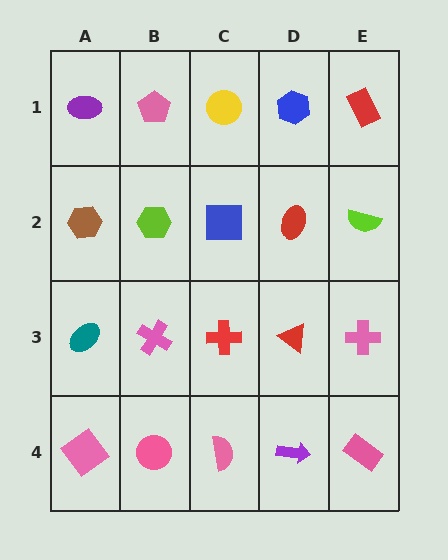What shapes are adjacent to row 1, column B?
A lime hexagon (row 2, column B), a purple ellipse (row 1, column A), a yellow circle (row 1, column C).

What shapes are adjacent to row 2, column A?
A purple ellipse (row 1, column A), a teal ellipse (row 3, column A), a lime hexagon (row 2, column B).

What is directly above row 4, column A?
A teal ellipse.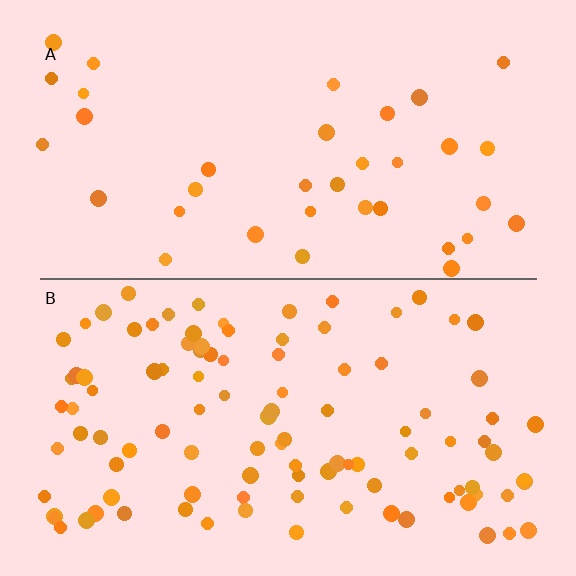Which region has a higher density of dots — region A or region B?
B (the bottom).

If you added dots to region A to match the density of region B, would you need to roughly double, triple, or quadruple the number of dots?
Approximately triple.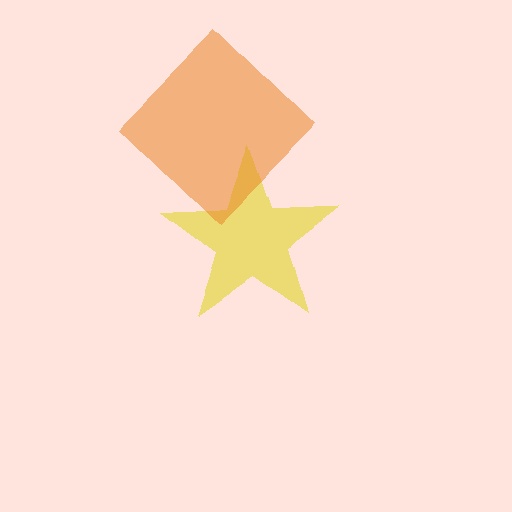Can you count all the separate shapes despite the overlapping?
Yes, there are 2 separate shapes.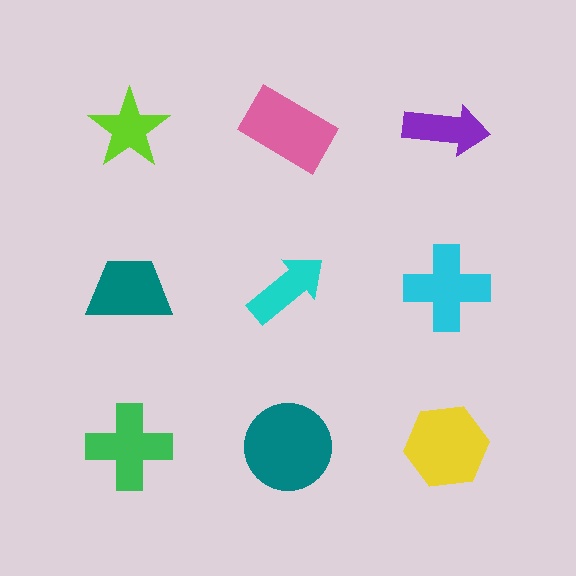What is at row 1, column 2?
A pink rectangle.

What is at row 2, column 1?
A teal trapezoid.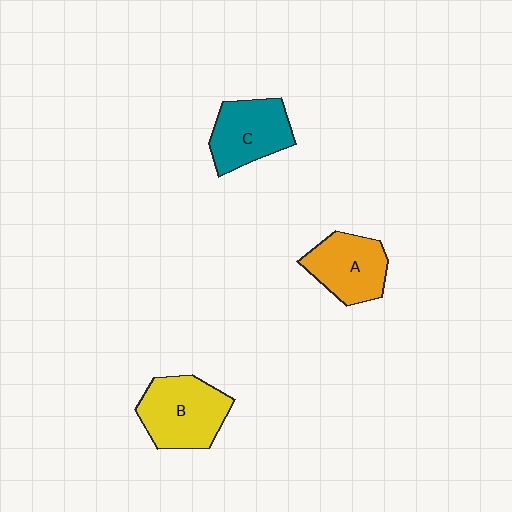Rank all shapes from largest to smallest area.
From largest to smallest: B (yellow), C (teal), A (orange).